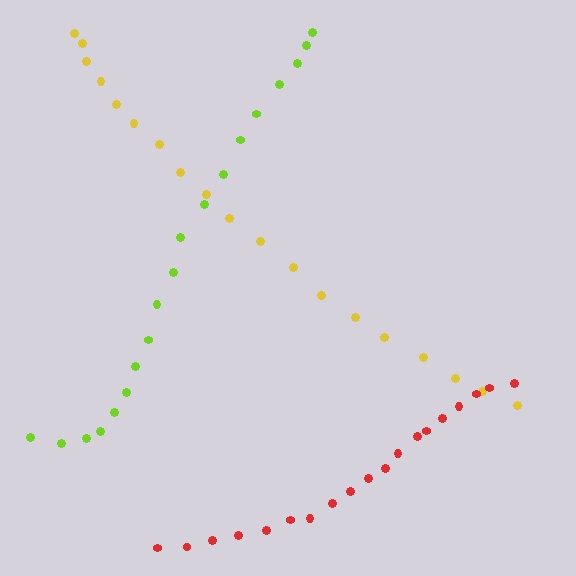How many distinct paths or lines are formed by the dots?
There are 3 distinct paths.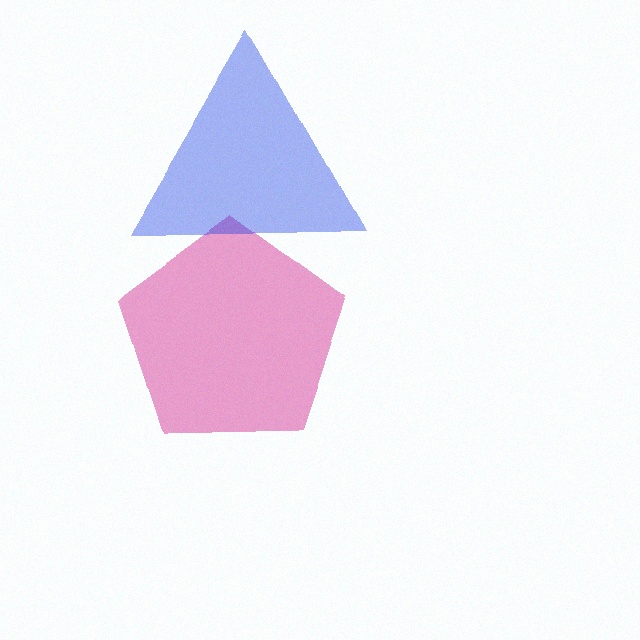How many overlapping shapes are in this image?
There are 2 overlapping shapes in the image.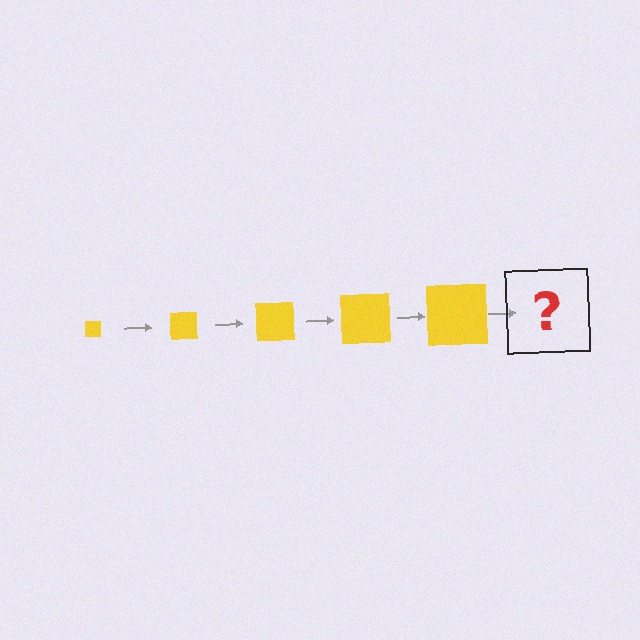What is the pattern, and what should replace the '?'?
The pattern is that the square gets progressively larger each step. The '?' should be a yellow square, larger than the previous one.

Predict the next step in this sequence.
The next step is a yellow square, larger than the previous one.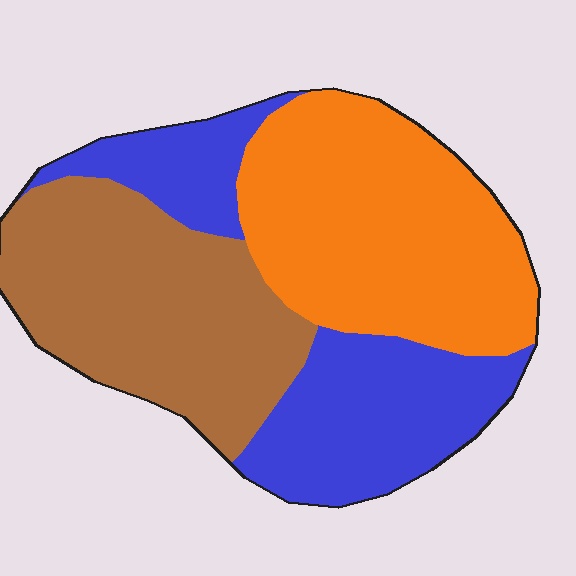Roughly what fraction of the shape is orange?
Orange covers around 35% of the shape.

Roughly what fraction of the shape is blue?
Blue takes up between a sixth and a third of the shape.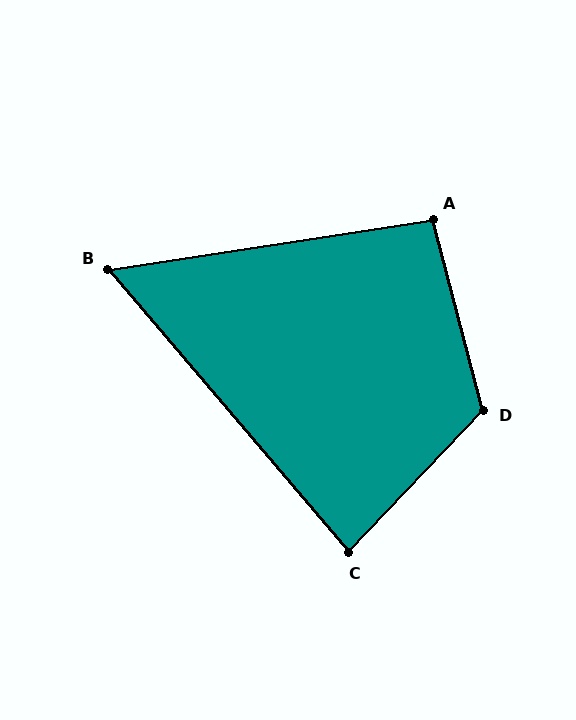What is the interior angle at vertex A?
Approximately 96 degrees (obtuse).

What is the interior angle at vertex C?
Approximately 84 degrees (acute).